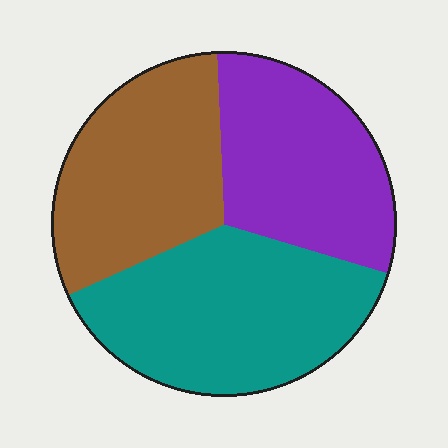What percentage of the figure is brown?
Brown covers roughly 30% of the figure.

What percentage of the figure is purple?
Purple takes up between a quarter and a half of the figure.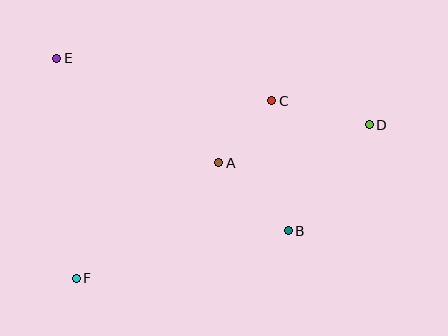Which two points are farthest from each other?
Points D and F are farthest from each other.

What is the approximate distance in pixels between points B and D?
The distance between B and D is approximately 133 pixels.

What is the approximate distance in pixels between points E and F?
The distance between E and F is approximately 221 pixels.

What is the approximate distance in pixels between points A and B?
The distance between A and B is approximately 97 pixels.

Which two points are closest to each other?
Points A and C are closest to each other.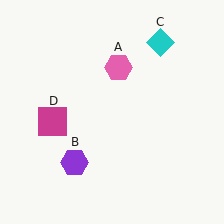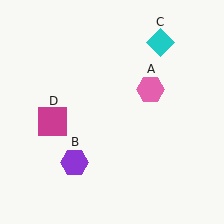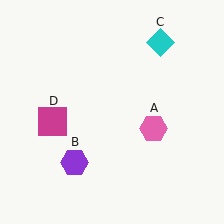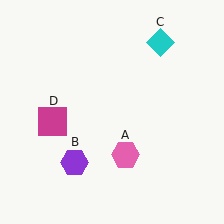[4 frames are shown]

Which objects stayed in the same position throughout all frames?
Purple hexagon (object B) and cyan diamond (object C) and magenta square (object D) remained stationary.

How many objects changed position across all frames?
1 object changed position: pink hexagon (object A).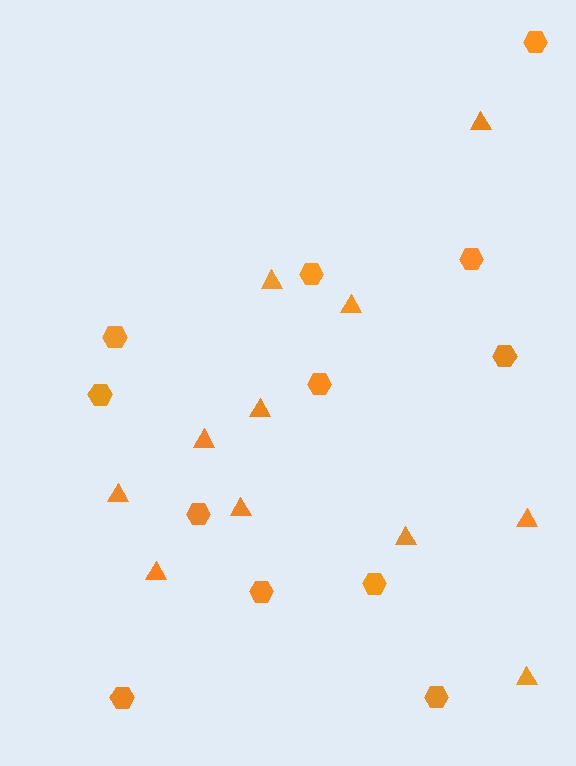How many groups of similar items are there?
There are 2 groups: one group of triangles (11) and one group of hexagons (12).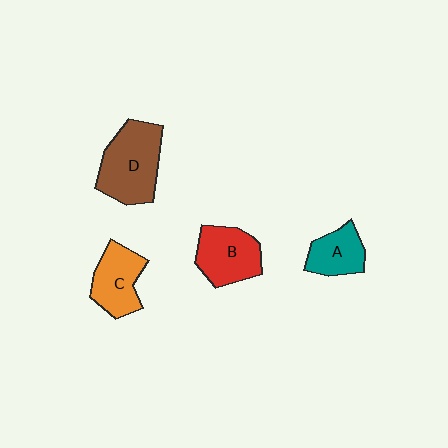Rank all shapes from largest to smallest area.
From largest to smallest: D (brown), B (red), C (orange), A (teal).